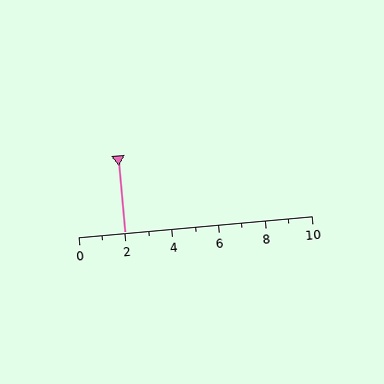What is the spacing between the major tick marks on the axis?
The major ticks are spaced 2 apart.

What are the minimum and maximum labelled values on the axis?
The axis runs from 0 to 10.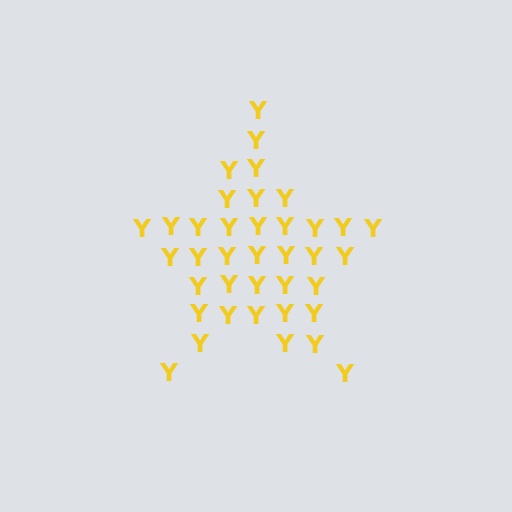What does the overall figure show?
The overall figure shows a star.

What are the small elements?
The small elements are letter Y's.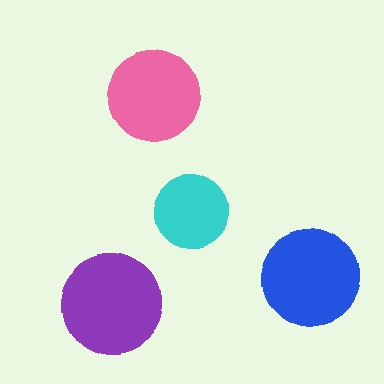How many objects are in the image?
There are 4 objects in the image.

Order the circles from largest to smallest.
the purple one, the blue one, the pink one, the cyan one.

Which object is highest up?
The pink circle is topmost.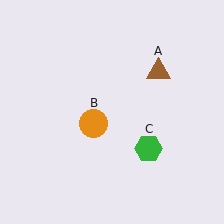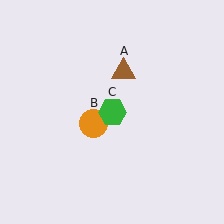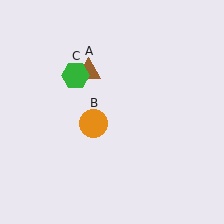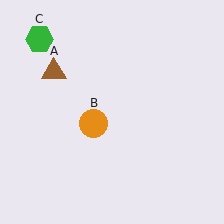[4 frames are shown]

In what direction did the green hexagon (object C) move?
The green hexagon (object C) moved up and to the left.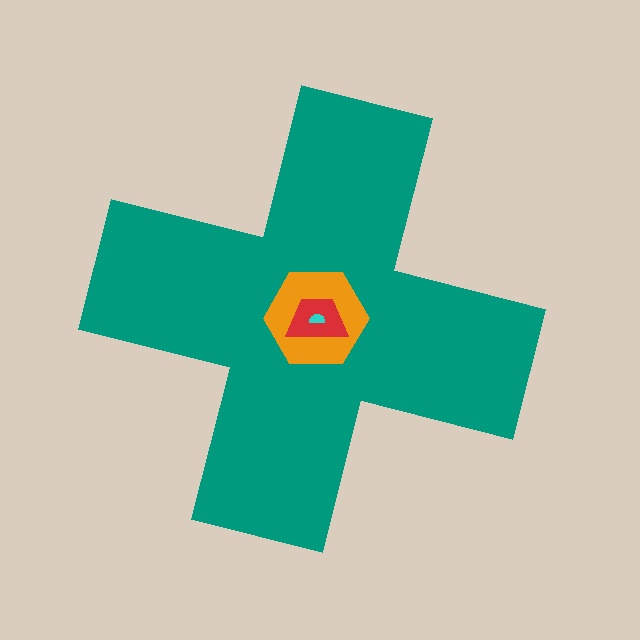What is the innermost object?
The cyan semicircle.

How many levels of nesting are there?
4.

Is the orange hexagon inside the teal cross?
Yes.